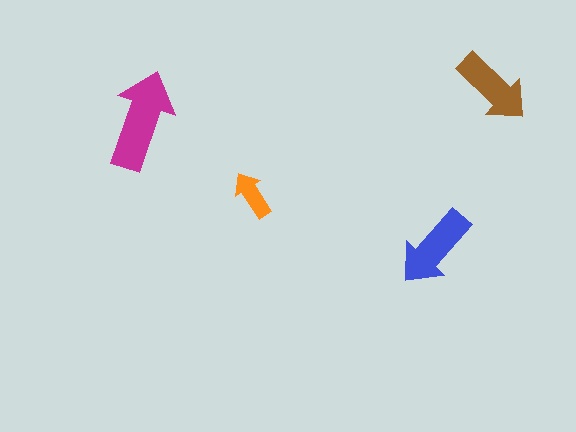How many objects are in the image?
There are 4 objects in the image.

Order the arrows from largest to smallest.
the magenta one, the blue one, the brown one, the orange one.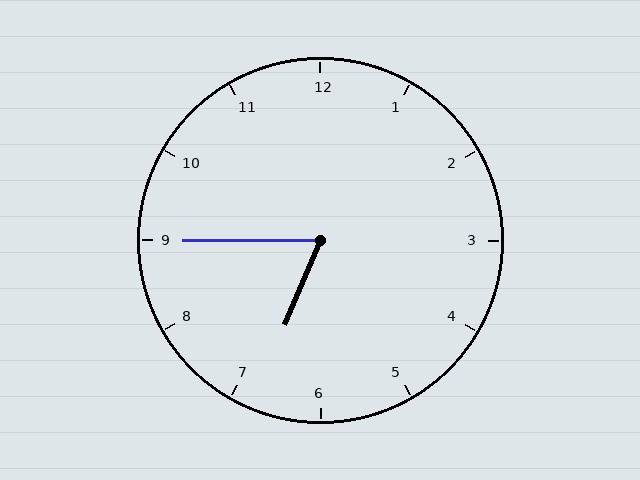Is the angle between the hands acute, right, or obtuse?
It is acute.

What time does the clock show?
6:45.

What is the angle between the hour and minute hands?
Approximately 68 degrees.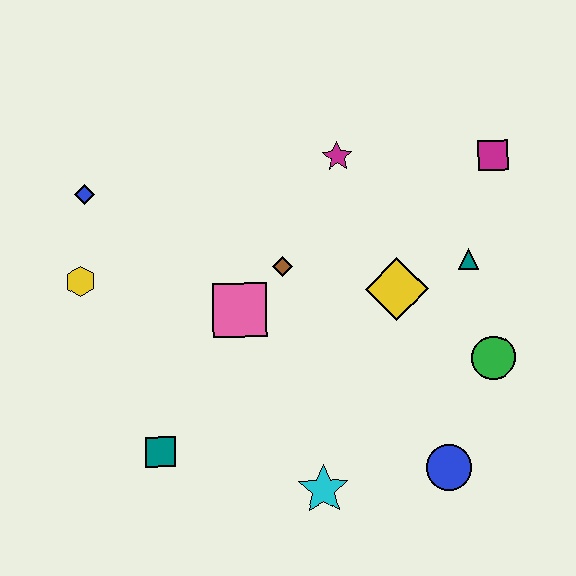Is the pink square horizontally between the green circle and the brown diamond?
No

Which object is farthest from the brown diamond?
The blue circle is farthest from the brown diamond.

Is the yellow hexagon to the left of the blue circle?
Yes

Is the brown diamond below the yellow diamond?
No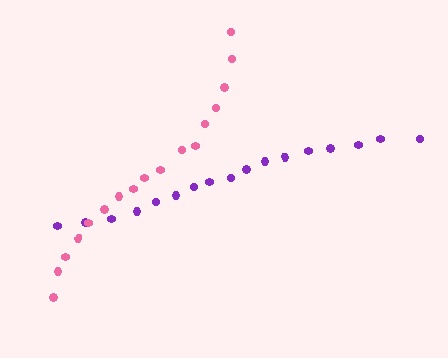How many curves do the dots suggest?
There are 2 distinct paths.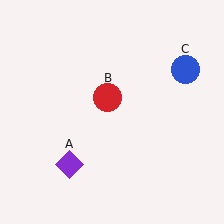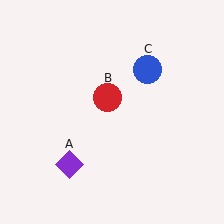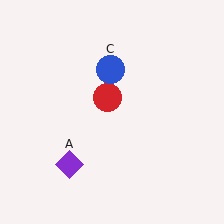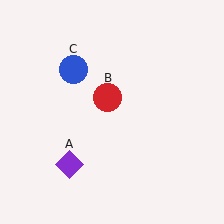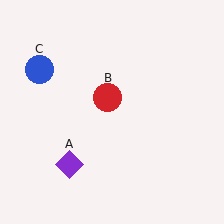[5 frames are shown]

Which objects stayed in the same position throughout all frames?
Purple diamond (object A) and red circle (object B) remained stationary.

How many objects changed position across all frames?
1 object changed position: blue circle (object C).